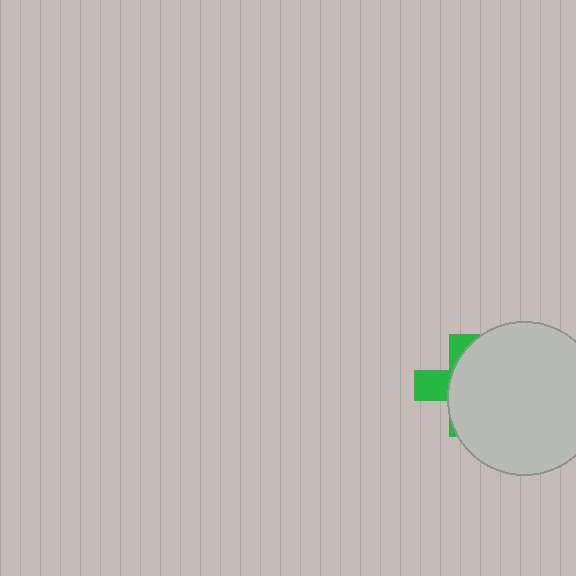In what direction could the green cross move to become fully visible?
The green cross could move left. That would shift it out from behind the light gray circle entirely.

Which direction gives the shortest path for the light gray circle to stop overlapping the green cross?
Moving right gives the shortest separation.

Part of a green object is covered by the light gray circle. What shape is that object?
It is a cross.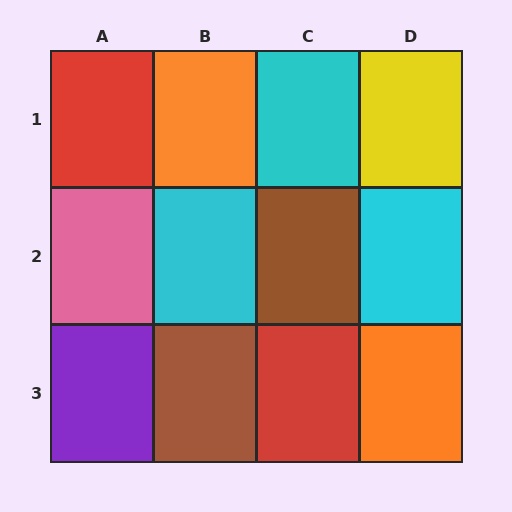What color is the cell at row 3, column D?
Orange.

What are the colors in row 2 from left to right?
Pink, cyan, brown, cyan.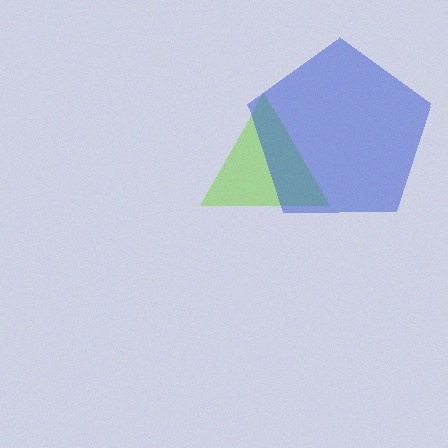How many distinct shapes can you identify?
There are 2 distinct shapes: a lime triangle, a blue pentagon.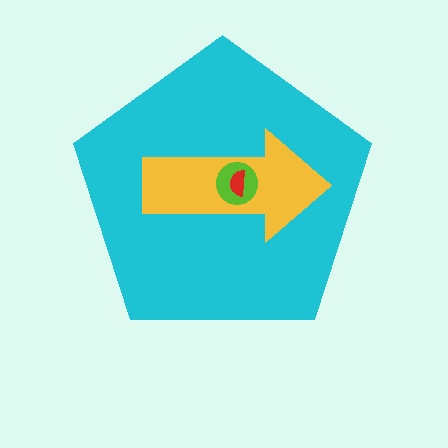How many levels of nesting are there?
4.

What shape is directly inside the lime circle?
The red semicircle.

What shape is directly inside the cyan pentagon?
The yellow arrow.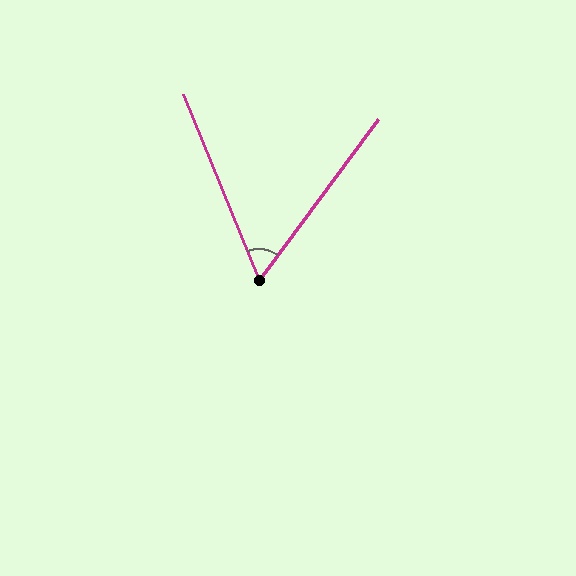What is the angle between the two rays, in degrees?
Approximately 59 degrees.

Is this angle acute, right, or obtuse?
It is acute.